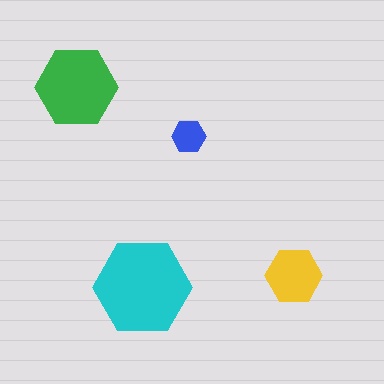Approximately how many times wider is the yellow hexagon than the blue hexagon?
About 1.5 times wider.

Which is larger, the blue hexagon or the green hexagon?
The green one.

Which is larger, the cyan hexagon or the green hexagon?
The cyan one.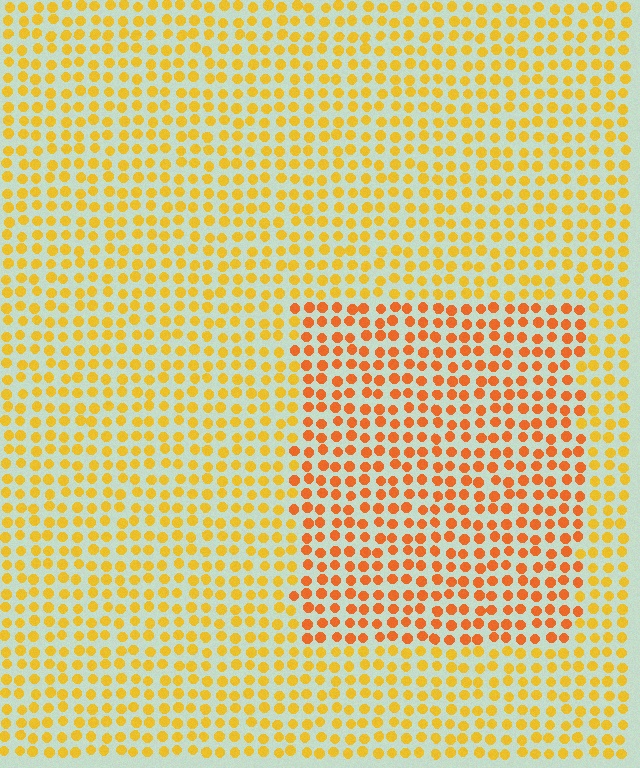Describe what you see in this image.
The image is filled with small yellow elements in a uniform arrangement. A rectangle-shaped region is visible where the elements are tinted to a slightly different hue, forming a subtle color boundary.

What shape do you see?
I see a rectangle.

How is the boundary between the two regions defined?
The boundary is defined purely by a slight shift in hue (about 27 degrees). Spacing, size, and orientation are identical on both sides.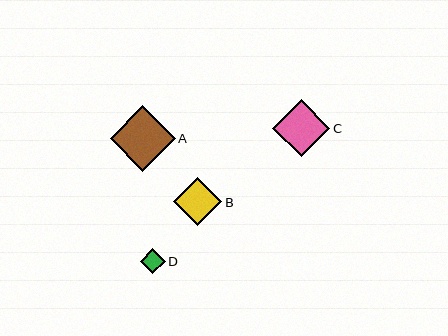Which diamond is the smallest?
Diamond D is the smallest with a size of approximately 25 pixels.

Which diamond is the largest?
Diamond A is the largest with a size of approximately 65 pixels.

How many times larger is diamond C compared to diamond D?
Diamond C is approximately 2.3 times the size of diamond D.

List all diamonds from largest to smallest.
From largest to smallest: A, C, B, D.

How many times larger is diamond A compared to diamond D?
Diamond A is approximately 2.6 times the size of diamond D.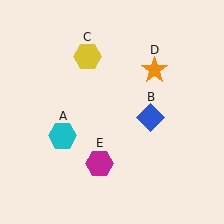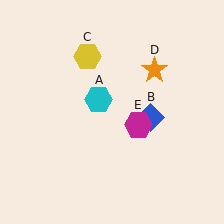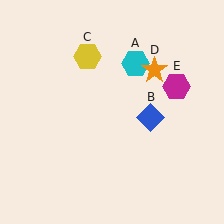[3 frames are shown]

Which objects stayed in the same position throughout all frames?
Blue diamond (object B) and yellow hexagon (object C) and orange star (object D) remained stationary.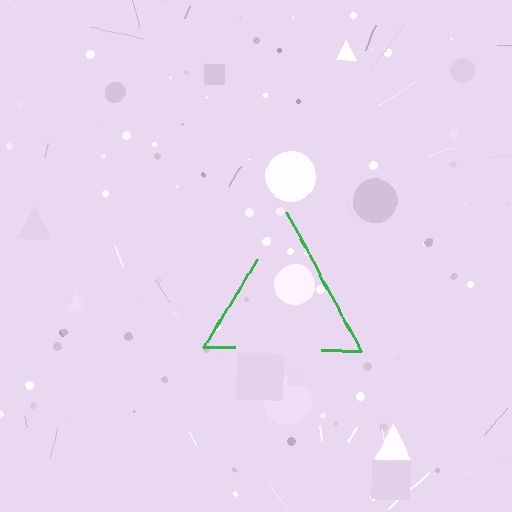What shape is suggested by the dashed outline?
The dashed outline suggests a triangle.